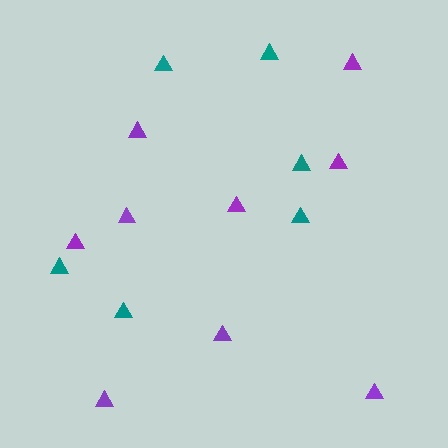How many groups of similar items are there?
There are 2 groups: one group of teal triangles (6) and one group of purple triangles (9).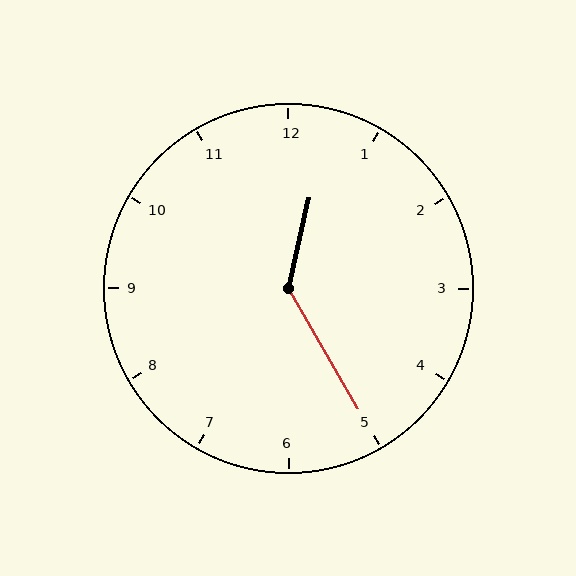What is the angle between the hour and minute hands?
Approximately 138 degrees.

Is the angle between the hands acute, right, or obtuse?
It is obtuse.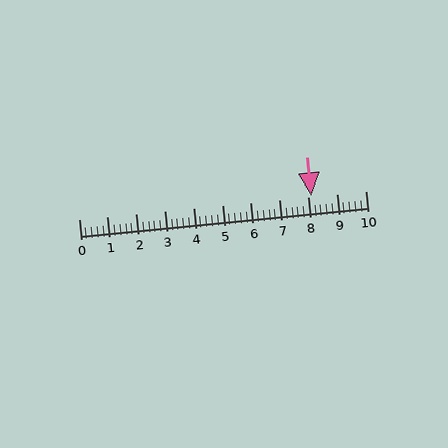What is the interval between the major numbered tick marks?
The major tick marks are spaced 1 units apart.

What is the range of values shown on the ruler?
The ruler shows values from 0 to 10.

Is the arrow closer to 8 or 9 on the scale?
The arrow is closer to 8.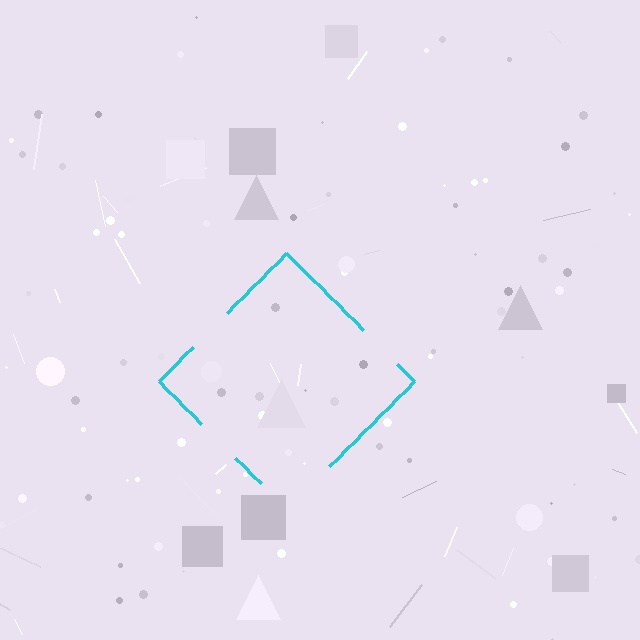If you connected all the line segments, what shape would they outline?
They would outline a diamond.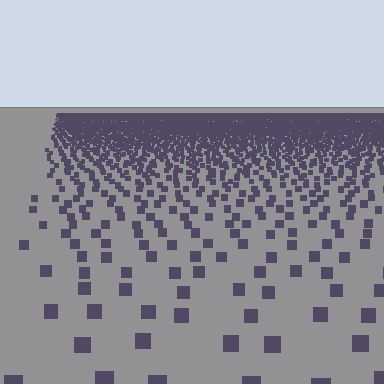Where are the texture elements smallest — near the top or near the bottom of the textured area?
Near the top.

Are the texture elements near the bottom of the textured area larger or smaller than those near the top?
Larger. Near the bottom, elements are closer to the viewer and appear at a bigger on-screen size.